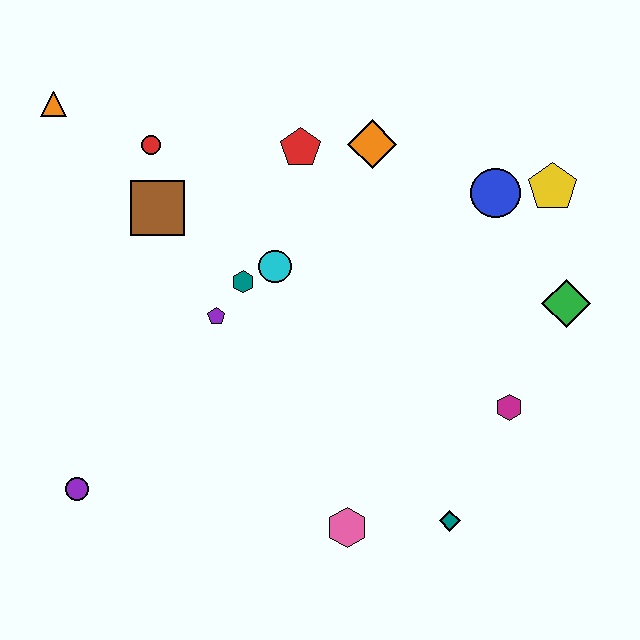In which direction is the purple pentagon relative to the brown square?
The purple pentagon is below the brown square.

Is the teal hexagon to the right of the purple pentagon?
Yes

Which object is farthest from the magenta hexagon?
The orange triangle is farthest from the magenta hexagon.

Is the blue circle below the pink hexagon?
No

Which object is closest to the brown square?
The red circle is closest to the brown square.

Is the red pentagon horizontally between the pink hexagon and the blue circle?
No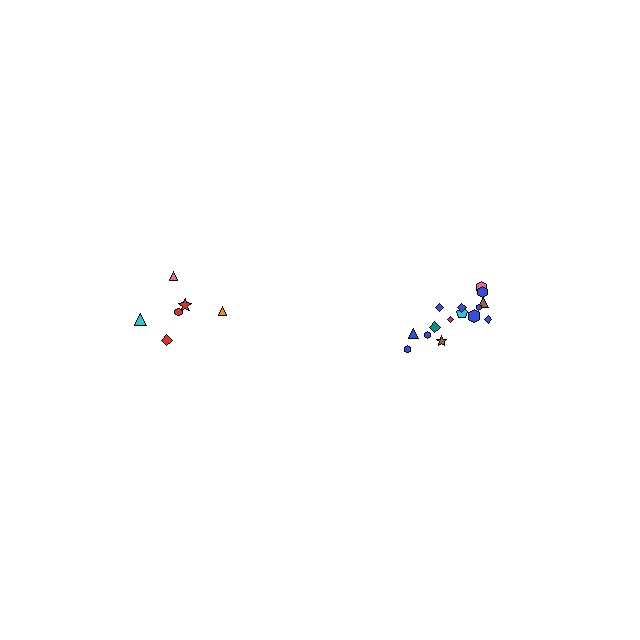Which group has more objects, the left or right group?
The right group.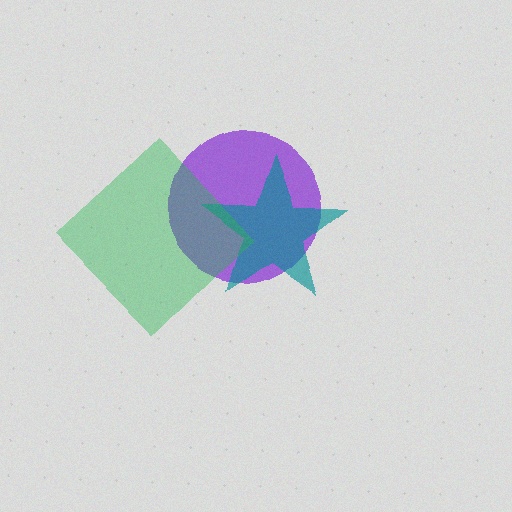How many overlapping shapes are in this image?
There are 3 overlapping shapes in the image.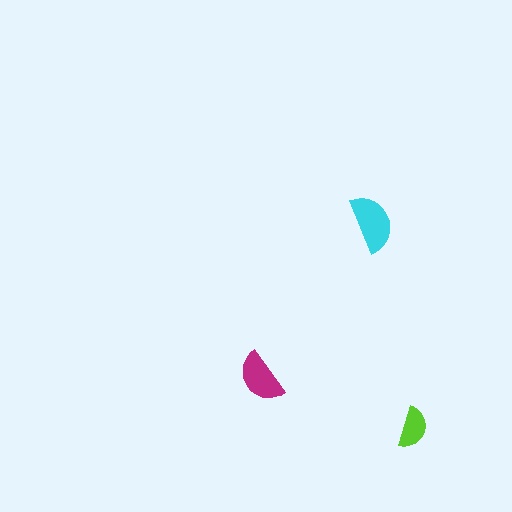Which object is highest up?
The cyan semicircle is topmost.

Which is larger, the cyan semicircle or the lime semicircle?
The cyan one.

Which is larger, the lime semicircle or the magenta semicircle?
The magenta one.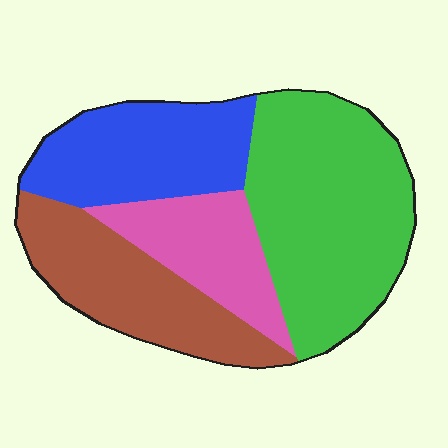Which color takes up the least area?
Pink, at roughly 15%.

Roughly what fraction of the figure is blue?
Blue takes up less than a quarter of the figure.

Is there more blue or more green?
Green.